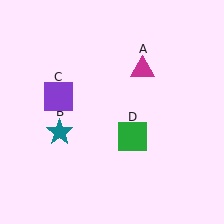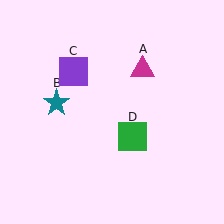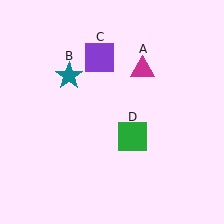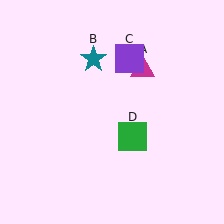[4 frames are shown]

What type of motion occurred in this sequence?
The teal star (object B), purple square (object C) rotated clockwise around the center of the scene.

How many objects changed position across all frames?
2 objects changed position: teal star (object B), purple square (object C).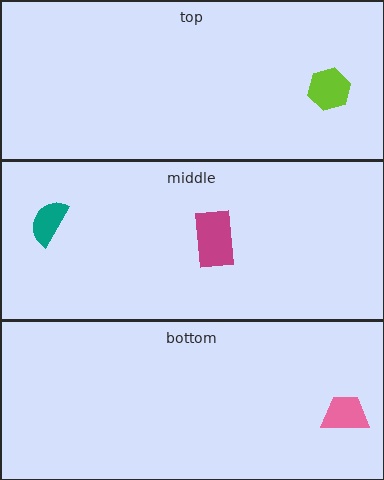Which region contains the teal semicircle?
The middle region.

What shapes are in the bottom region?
The pink trapezoid.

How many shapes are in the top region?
1.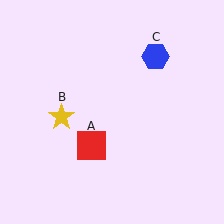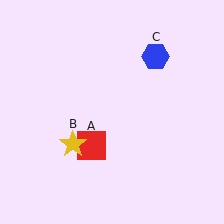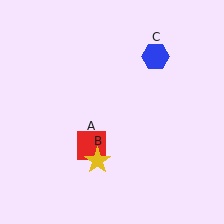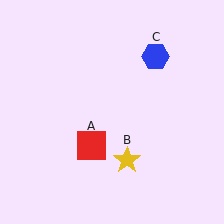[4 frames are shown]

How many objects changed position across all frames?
1 object changed position: yellow star (object B).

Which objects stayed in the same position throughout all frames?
Red square (object A) and blue hexagon (object C) remained stationary.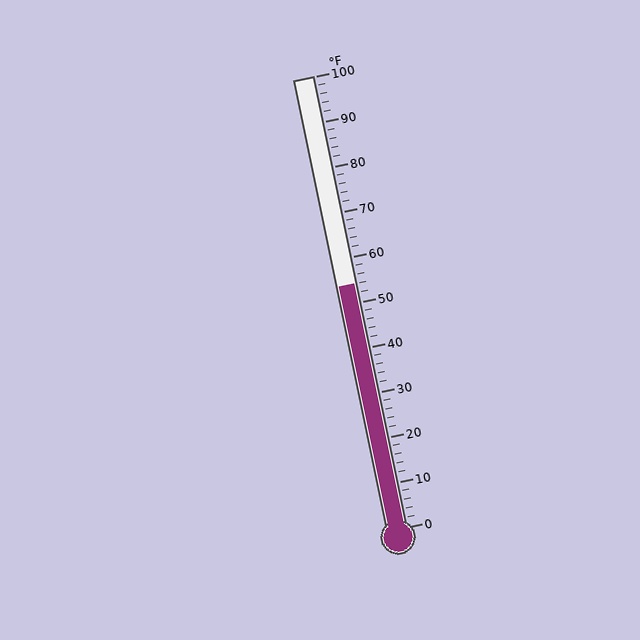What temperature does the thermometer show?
The thermometer shows approximately 54°F.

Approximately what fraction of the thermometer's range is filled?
The thermometer is filled to approximately 55% of its range.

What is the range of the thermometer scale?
The thermometer scale ranges from 0°F to 100°F.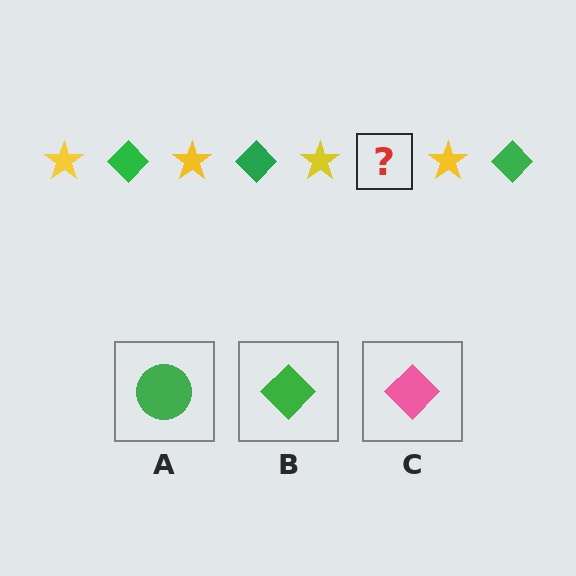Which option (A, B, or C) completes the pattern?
B.